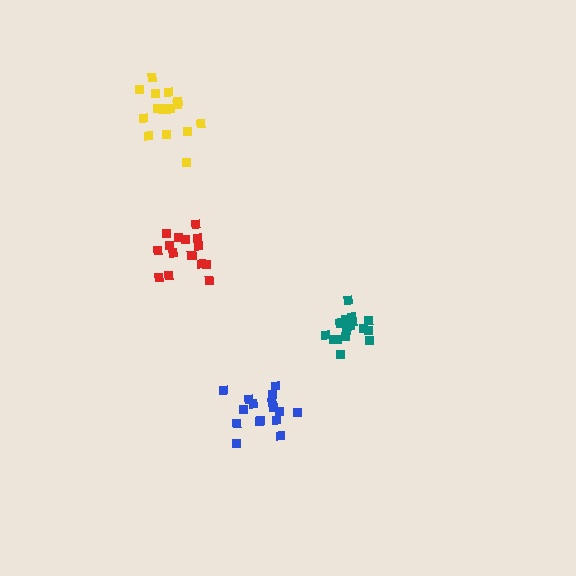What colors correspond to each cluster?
The clusters are colored: red, blue, teal, yellow.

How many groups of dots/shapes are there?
There are 4 groups.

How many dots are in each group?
Group 1: 15 dots, Group 2: 16 dots, Group 3: 17 dots, Group 4: 16 dots (64 total).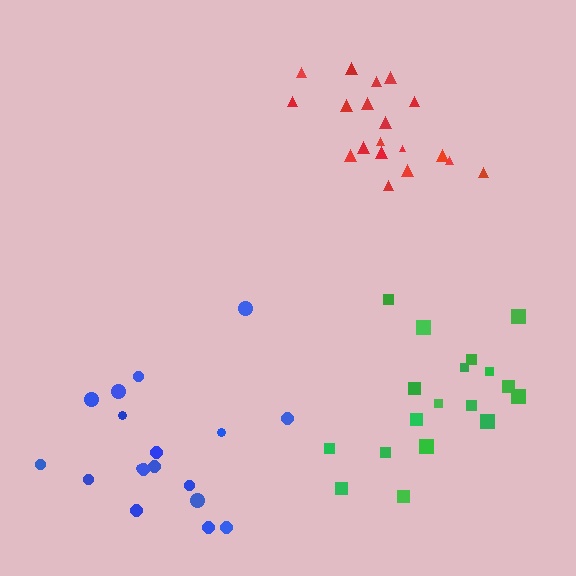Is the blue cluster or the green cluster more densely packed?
Green.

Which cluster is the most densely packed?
Red.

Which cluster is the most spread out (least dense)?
Blue.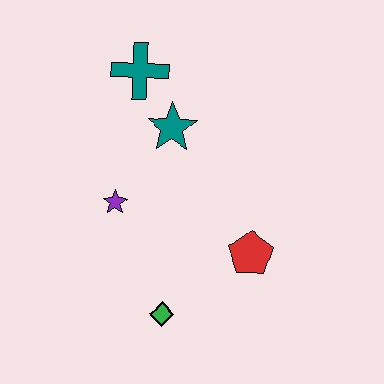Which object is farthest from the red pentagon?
The teal cross is farthest from the red pentagon.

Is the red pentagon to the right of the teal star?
Yes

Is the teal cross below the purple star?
No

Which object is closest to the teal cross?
The teal star is closest to the teal cross.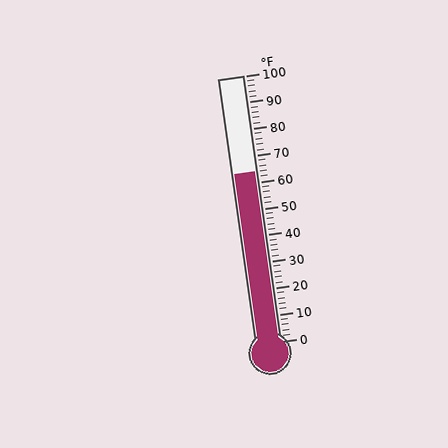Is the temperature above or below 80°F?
The temperature is below 80°F.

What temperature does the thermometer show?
The thermometer shows approximately 64°F.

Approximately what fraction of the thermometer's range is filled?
The thermometer is filled to approximately 65% of its range.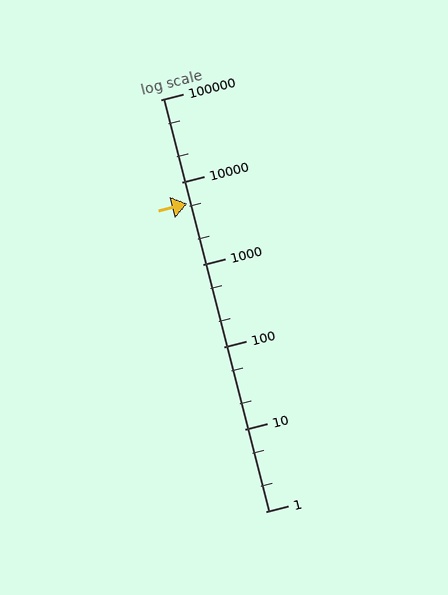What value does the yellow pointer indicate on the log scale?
The pointer indicates approximately 5500.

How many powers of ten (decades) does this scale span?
The scale spans 5 decades, from 1 to 100000.